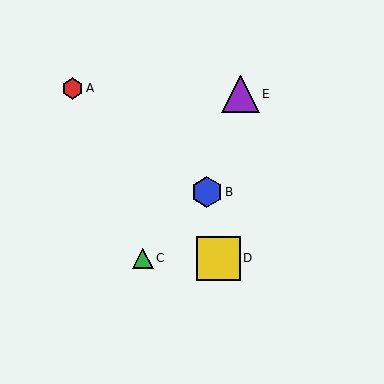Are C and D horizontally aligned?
Yes, both are at y≈258.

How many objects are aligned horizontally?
2 objects (C, D) are aligned horizontally.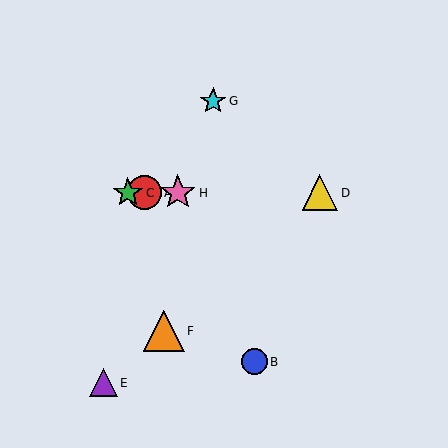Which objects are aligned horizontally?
Objects A, C, D, H are aligned horizontally.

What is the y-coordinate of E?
Object E is at y≈383.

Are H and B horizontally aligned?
No, H is at y≈193 and B is at y≈362.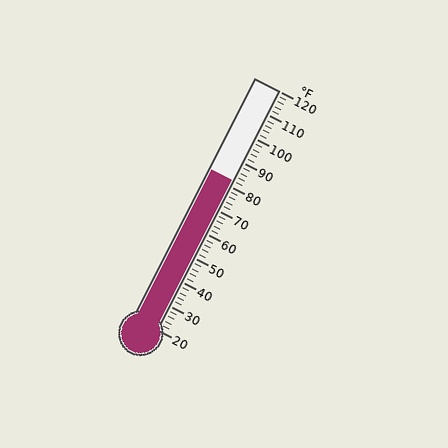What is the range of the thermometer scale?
The thermometer scale ranges from 20°F to 120°F.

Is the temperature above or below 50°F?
The temperature is above 50°F.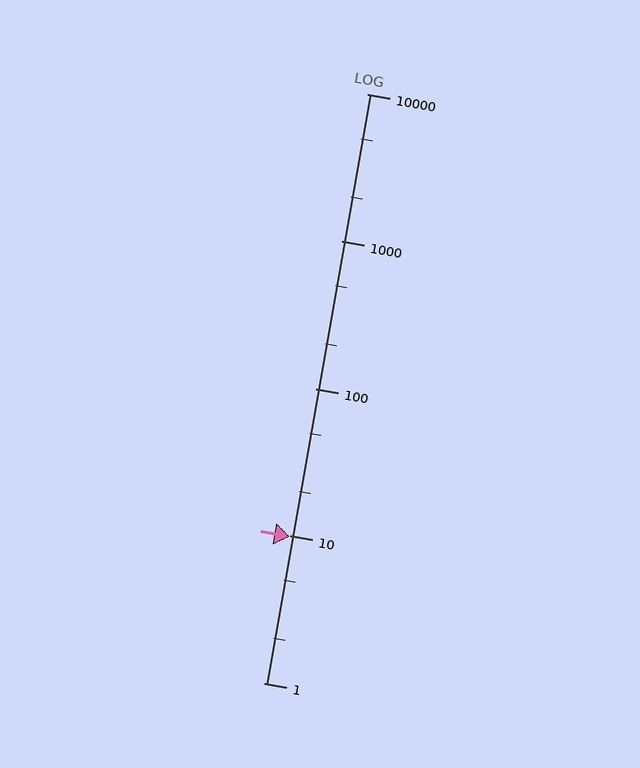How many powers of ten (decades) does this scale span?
The scale spans 4 decades, from 1 to 10000.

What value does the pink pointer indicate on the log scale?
The pointer indicates approximately 9.8.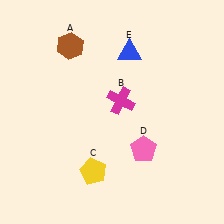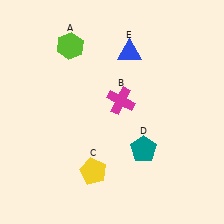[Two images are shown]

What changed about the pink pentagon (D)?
In Image 1, D is pink. In Image 2, it changed to teal.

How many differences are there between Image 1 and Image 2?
There are 2 differences between the two images.